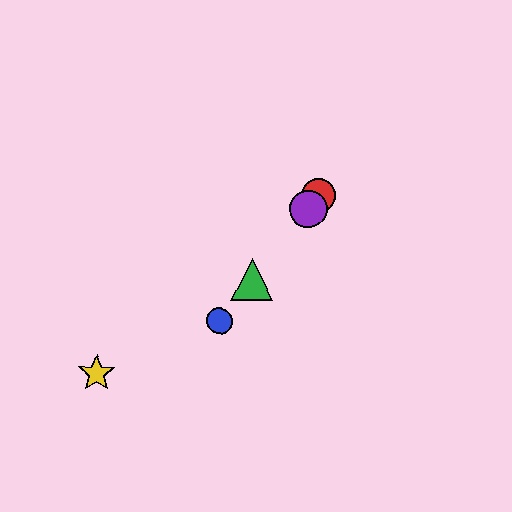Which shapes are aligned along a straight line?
The red circle, the blue circle, the green triangle, the purple circle are aligned along a straight line.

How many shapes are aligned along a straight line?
4 shapes (the red circle, the blue circle, the green triangle, the purple circle) are aligned along a straight line.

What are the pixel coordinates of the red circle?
The red circle is at (318, 196).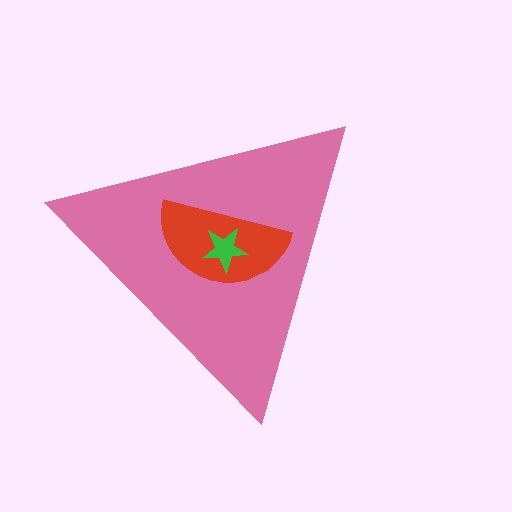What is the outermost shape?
The pink triangle.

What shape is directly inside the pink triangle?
The red semicircle.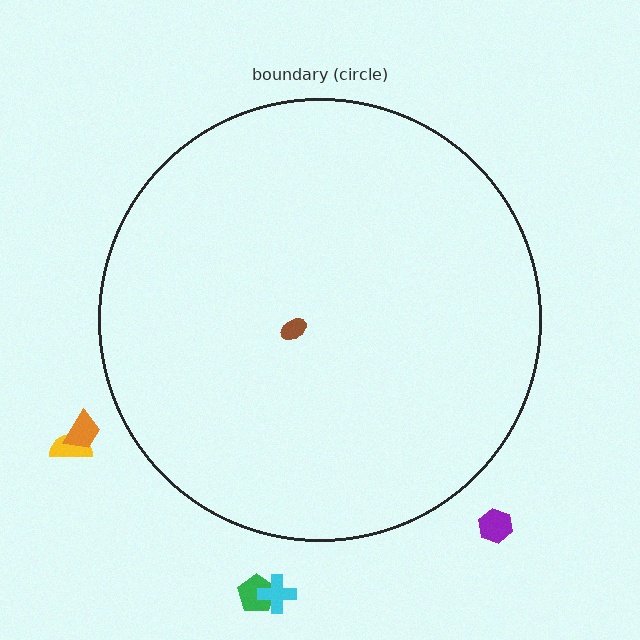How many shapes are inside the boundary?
1 inside, 5 outside.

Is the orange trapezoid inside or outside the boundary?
Outside.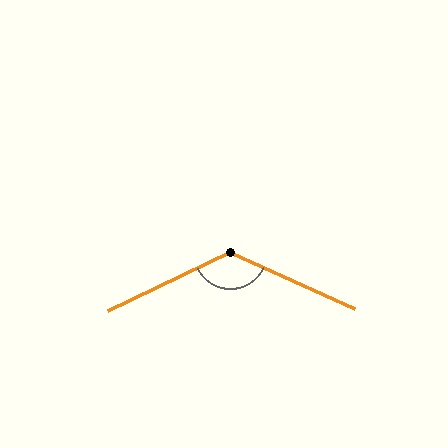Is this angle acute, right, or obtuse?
It is obtuse.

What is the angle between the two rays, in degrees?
Approximately 130 degrees.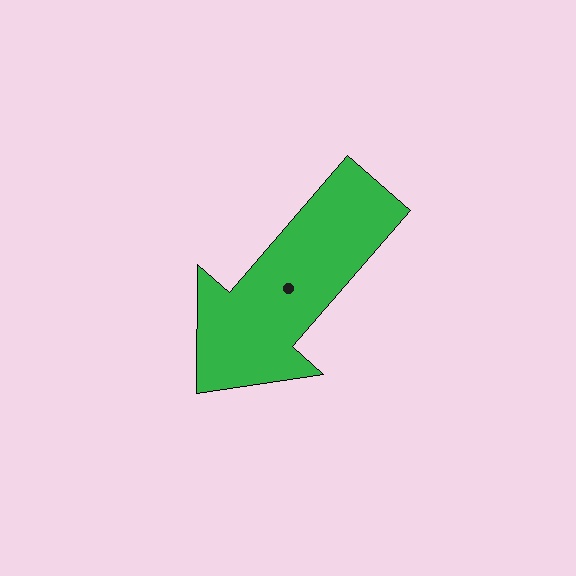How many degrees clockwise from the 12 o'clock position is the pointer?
Approximately 221 degrees.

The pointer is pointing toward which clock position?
Roughly 7 o'clock.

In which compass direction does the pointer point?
Southwest.